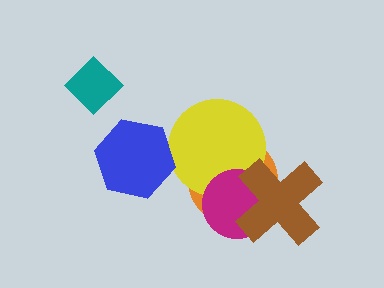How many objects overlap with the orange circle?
3 objects overlap with the orange circle.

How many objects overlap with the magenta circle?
3 objects overlap with the magenta circle.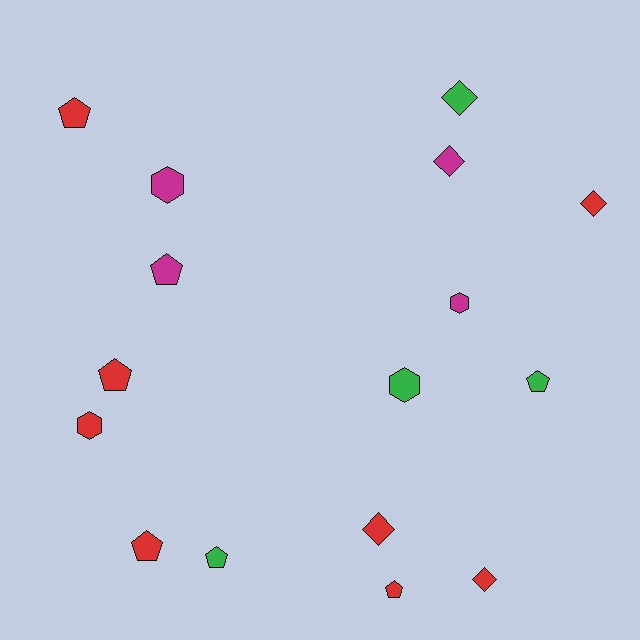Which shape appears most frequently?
Pentagon, with 7 objects.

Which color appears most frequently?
Red, with 8 objects.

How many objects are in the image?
There are 16 objects.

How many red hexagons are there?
There is 1 red hexagon.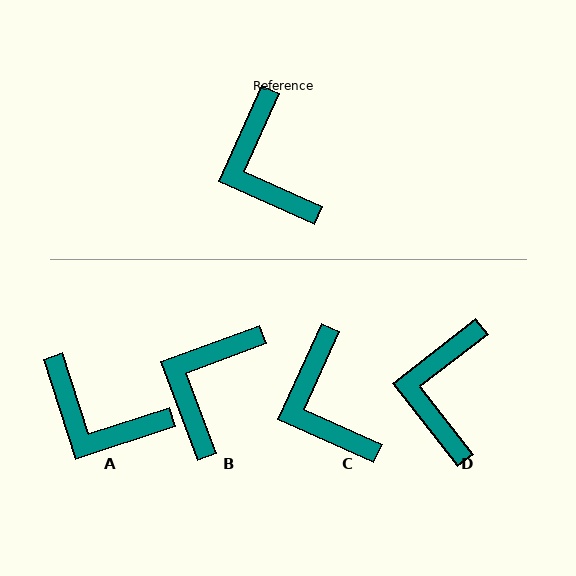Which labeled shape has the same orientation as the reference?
C.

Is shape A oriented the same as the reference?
No, it is off by about 42 degrees.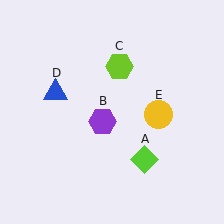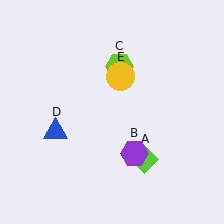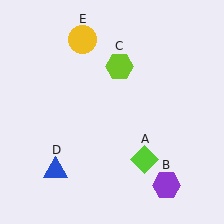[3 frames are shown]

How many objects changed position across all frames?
3 objects changed position: purple hexagon (object B), blue triangle (object D), yellow circle (object E).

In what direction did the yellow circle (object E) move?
The yellow circle (object E) moved up and to the left.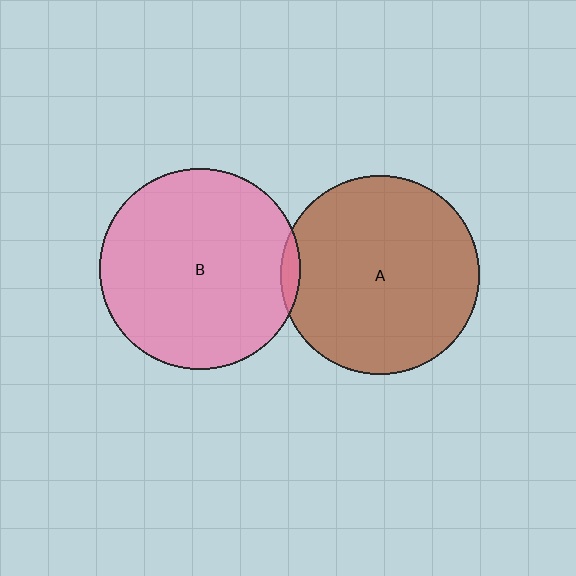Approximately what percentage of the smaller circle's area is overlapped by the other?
Approximately 5%.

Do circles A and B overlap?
Yes.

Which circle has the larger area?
Circle B (pink).